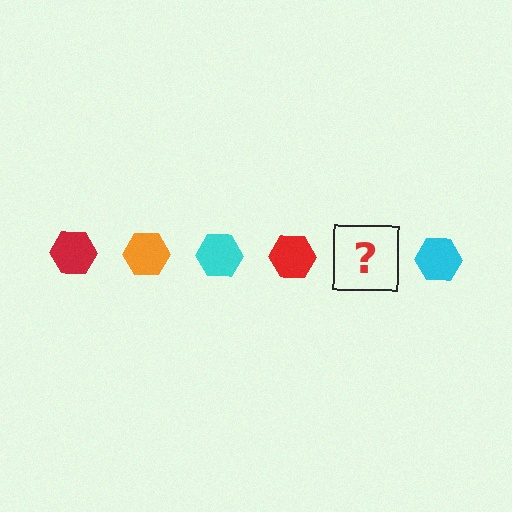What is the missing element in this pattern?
The missing element is an orange hexagon.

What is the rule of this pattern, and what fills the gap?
The rule is that the pattern cycles through red, orange, cyan hexagons. The gap should be filled with an orange hexagon.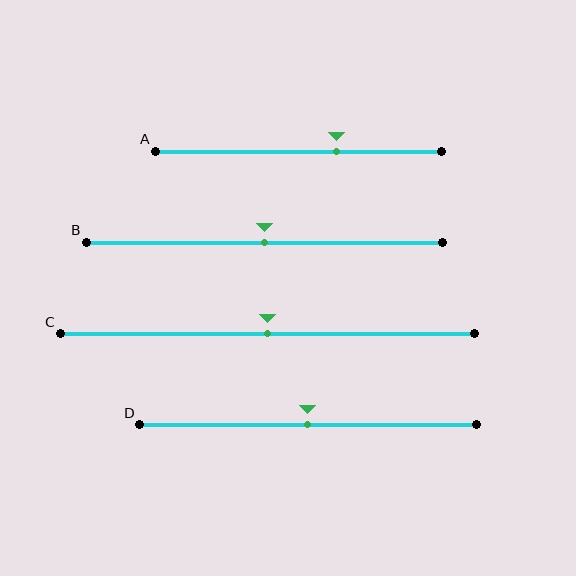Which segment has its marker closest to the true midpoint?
Segment B has its marker closest to the true midpoint.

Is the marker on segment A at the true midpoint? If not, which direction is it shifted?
No, the marker on segment A is shifted to the right by about 13% of the segment length.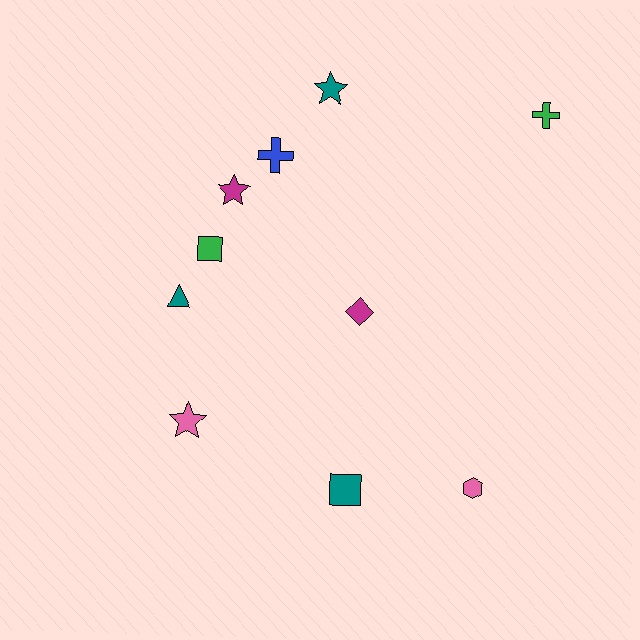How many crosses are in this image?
There are 2 crosses.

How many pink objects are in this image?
There are 2 pink objects.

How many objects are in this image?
There are 10 objects.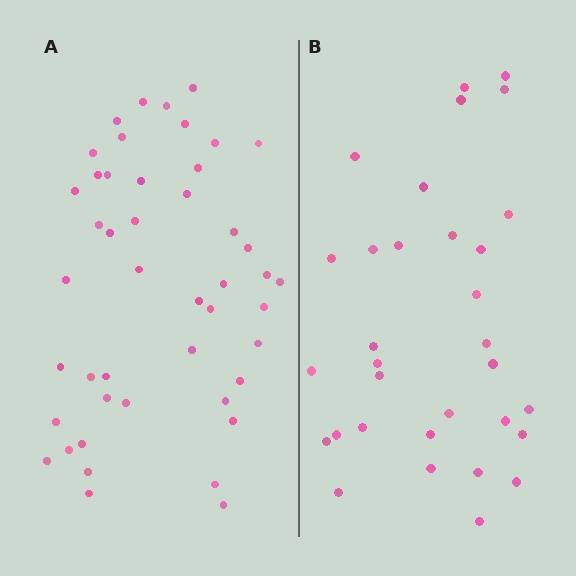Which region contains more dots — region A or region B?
Region A (the left region) has more dots.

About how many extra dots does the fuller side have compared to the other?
Region A has approximately 15 more dots than region B.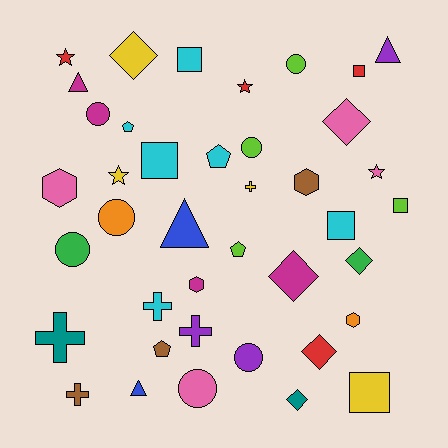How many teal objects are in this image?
There are 2 teal objects.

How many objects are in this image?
There are 40 objects.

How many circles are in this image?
There are 7 circles.